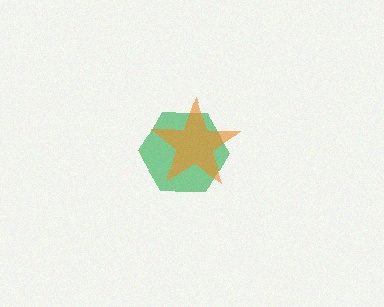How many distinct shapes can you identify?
There are 2 distinct shapes: a green hexagon, an orange star.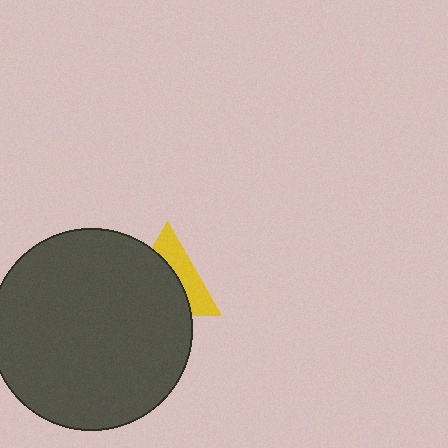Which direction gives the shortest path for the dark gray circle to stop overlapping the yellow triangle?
Moving toward the lower-left gives the shortest separation.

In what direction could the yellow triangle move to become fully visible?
The yellow triangle could move toward the upper-right. That would shift it out from behind the dark gray circle entirely.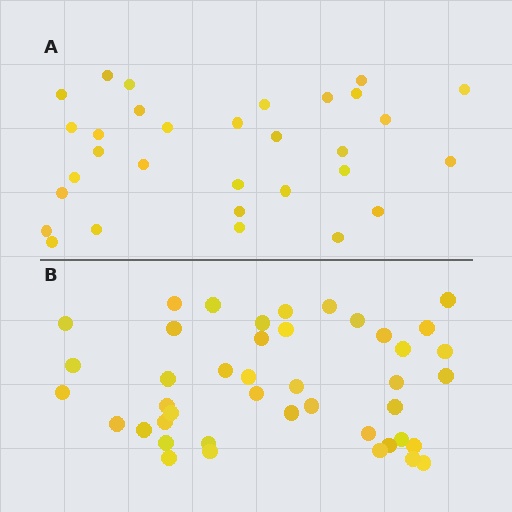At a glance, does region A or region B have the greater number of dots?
Region B (the bottom region) has more dots.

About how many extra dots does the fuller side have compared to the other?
Region B has roughly 12 or so more dots than region A.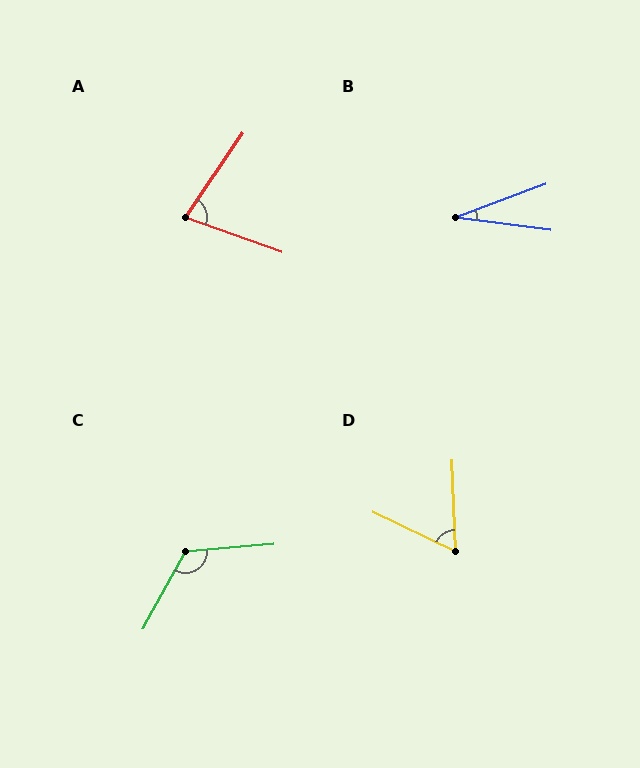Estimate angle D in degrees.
Approximately 62 degrees.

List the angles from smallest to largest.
B (28°), D (62°), A (75°), C (123°).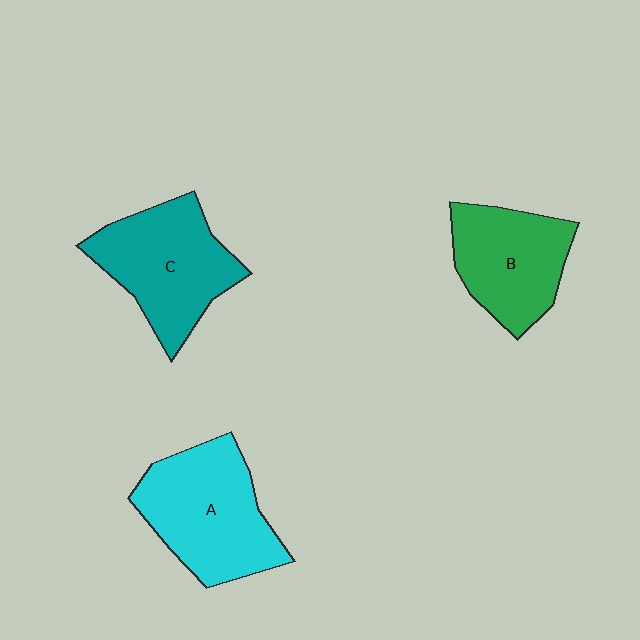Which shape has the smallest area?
Shape B (green).